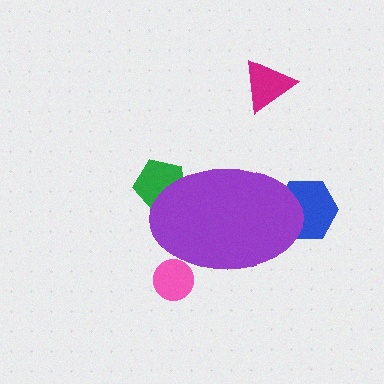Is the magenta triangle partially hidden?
No, the magenta triangle is fully visible.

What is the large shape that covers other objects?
A purple ellipse.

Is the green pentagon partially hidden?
Yes, the green pentagon is partially hidden behind the purple ellipse.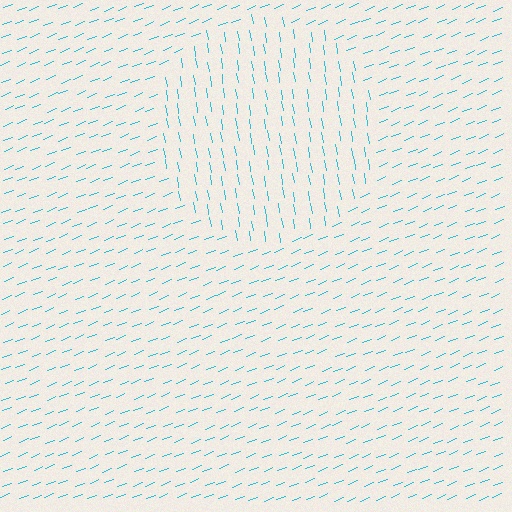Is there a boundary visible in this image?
Yes, there is a texture boundary formed by a change in line orientation.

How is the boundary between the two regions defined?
The boundary is defined purely by a change in line orientation (approximately 77 degrees difference). All lines are the same color and thickness.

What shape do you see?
I see a circle.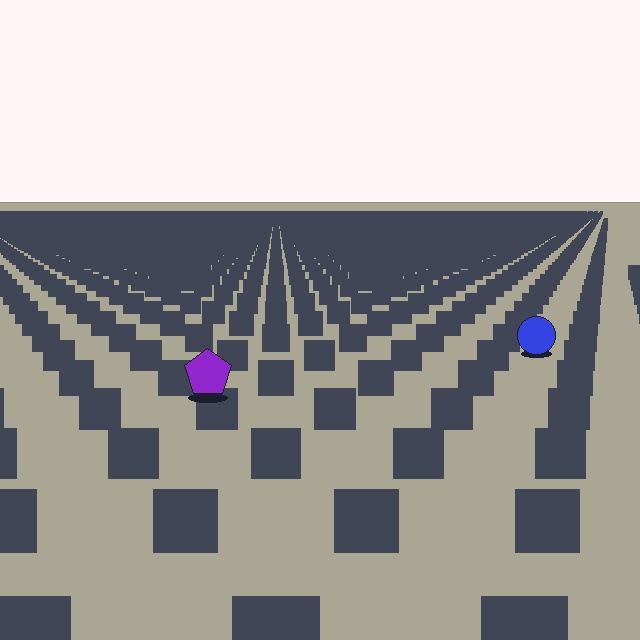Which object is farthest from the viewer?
The blue circle is farthest from the viewer. It appears smaller and the ground texture around it is denser.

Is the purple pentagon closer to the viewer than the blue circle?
Yes. The purple pentagon is closer — you can tell from the texture gradient: the ground texture is coarser near it.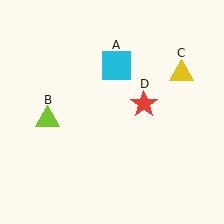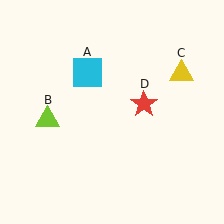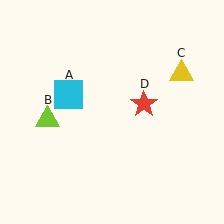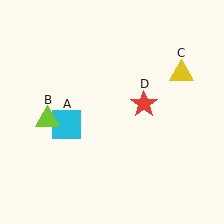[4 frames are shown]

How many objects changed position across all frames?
1 object changed position: cyan square (object A).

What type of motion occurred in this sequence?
The cyan square (object A) rotated counterclockwise around the center of the scene.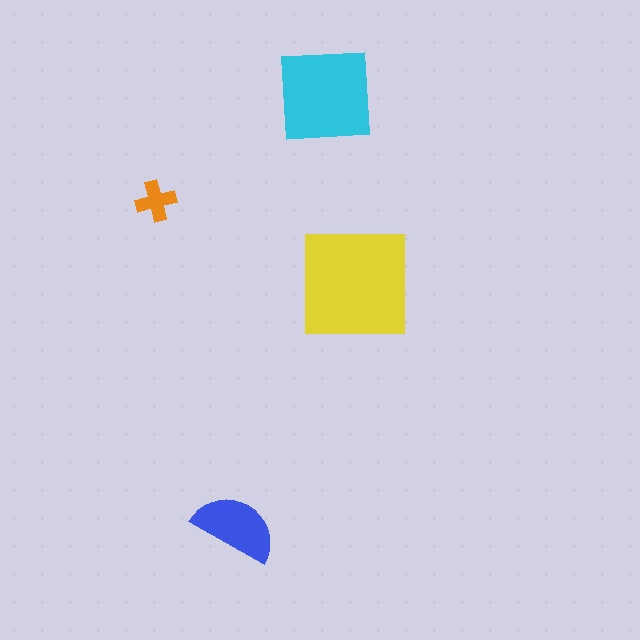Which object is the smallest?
The orange cross.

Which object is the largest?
The yellow square.